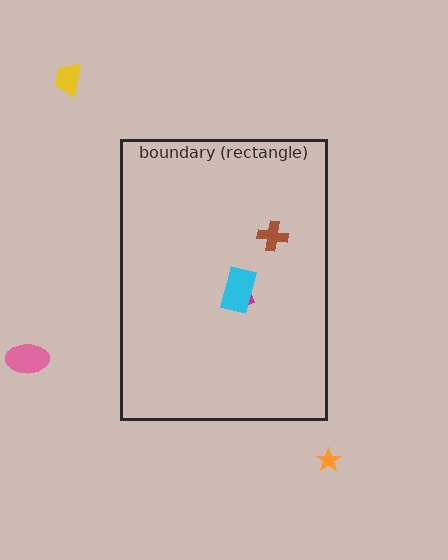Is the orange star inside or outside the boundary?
Outside.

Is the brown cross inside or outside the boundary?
Inside.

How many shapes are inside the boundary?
3 inside, 3 outside.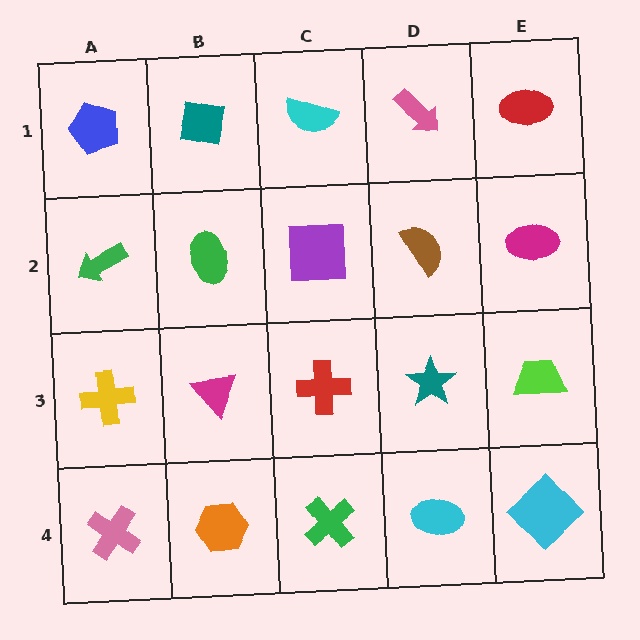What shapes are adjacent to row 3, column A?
A green arrow (row 2, column A), a pink cross (row 4, column A), a magenta triangle (row 3, column B).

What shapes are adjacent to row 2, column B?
A teal square (row 1, column B), a magenta triangle (row 3, column B), a green arrow (row 2, column A), a purple square (row 2, column C).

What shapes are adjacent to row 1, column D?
A brown semicircle (row 2, column D), a cyan semicircle (row 1, column C), a red ellipse (row 1, column E).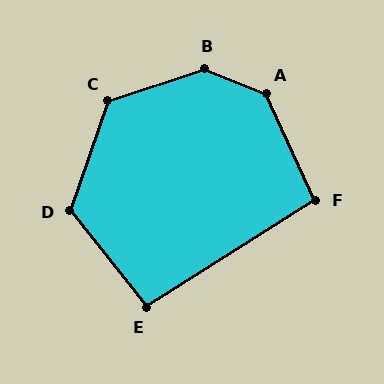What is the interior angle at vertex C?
Approximately 128 degrees (obtuse).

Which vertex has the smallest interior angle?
E, at approximately 96 degrees.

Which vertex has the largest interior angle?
B, at approximately 140 degrees.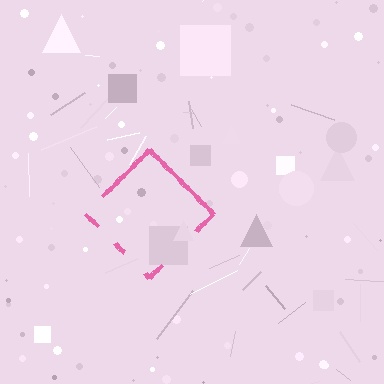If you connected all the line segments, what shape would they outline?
They would outline a diamond.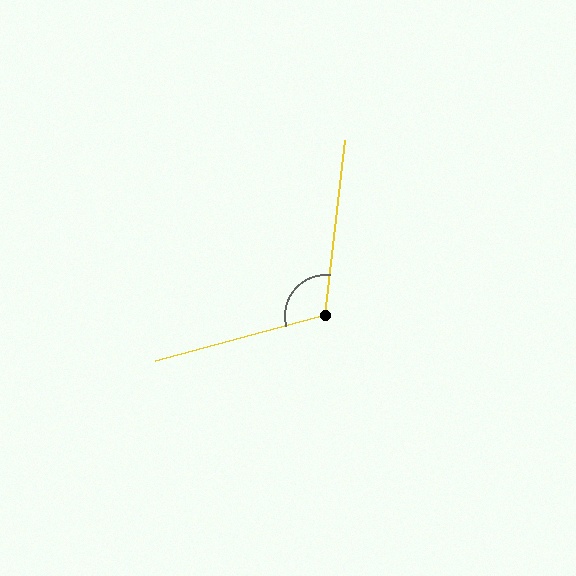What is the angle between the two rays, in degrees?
Approximately 112 degrees.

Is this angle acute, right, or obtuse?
It is obtuse.